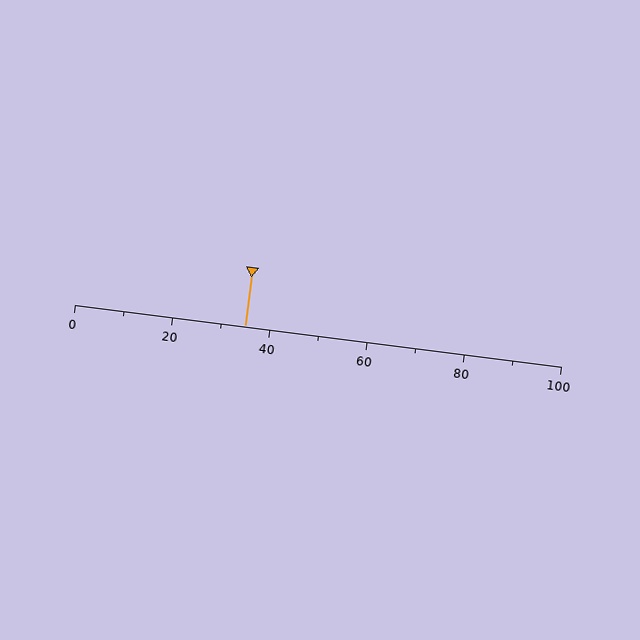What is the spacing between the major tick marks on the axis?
The major ticks are spaced 20 apart.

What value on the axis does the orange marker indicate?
The marker indicates approximately 35.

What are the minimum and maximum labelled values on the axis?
The axis runs from 0 to 100.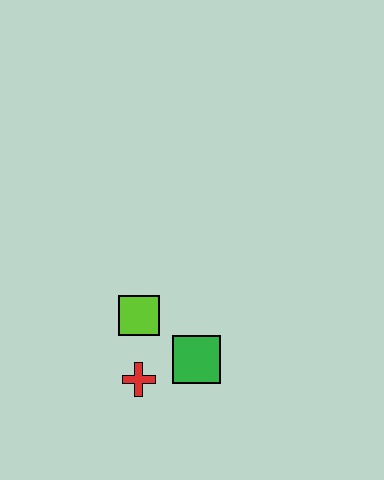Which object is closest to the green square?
The red cross is closest to the green square.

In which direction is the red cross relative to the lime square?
The red cross is below the lime square.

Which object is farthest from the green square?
The lime square is farthest from the green square.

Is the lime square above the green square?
Yes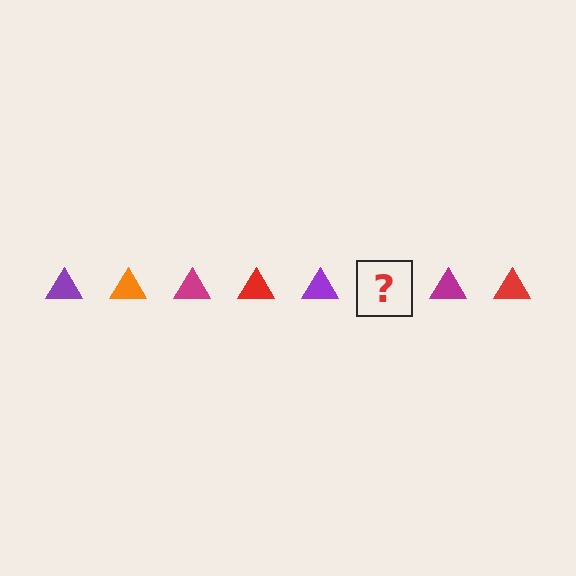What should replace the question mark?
The question mark should be replaced with an orange triangle.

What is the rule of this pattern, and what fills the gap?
The rule is that the pattern cycles through purple, orange, magenta, red triangles. The gap should be filled with an orange triangle.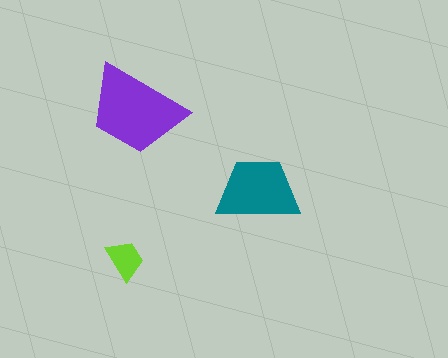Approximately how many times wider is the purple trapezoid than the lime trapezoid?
About 2.5 times wider.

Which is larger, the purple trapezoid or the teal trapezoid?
The purple one.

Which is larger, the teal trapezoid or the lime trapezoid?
The teal one.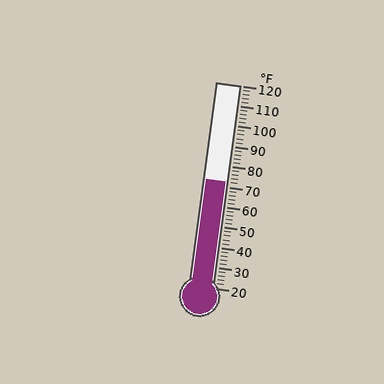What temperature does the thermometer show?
The thermometer shows approximately 72°F.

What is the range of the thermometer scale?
The thermometer scale ranges from 20°F to 120°F.